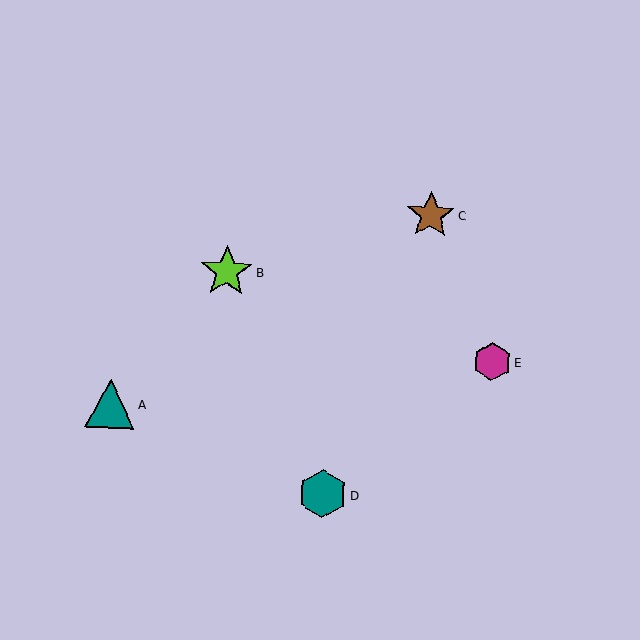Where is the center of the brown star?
The center of the brown star is at (431, 215).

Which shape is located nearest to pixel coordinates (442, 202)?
The brown star (labeled C) at (431, 215) is nearest to that location.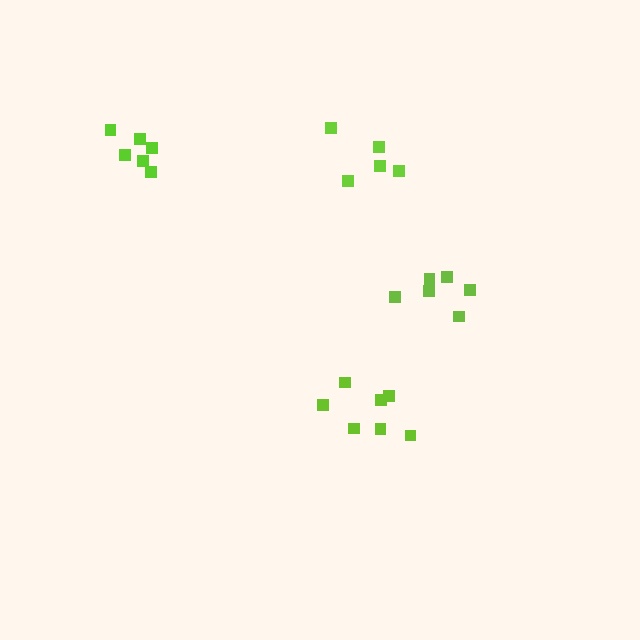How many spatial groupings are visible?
There are 4 spatial groupings.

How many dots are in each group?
Group 1: 5 dots, Group 2: 6 dots, Group 3: 7 dots, Group 4: 6 dots (24 total).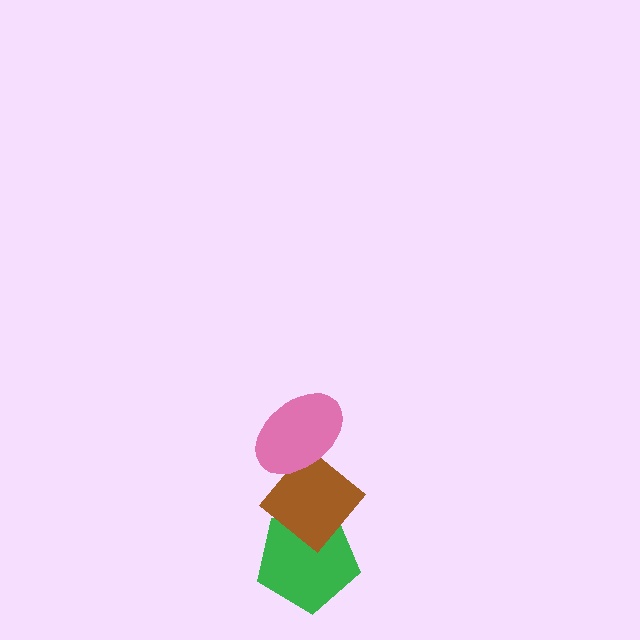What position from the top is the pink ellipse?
The pink ellipse is 1st from the top.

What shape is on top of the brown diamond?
The pink ellipse is on top of the brown diamond.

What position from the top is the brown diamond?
The brown diamond is 2nd from the top.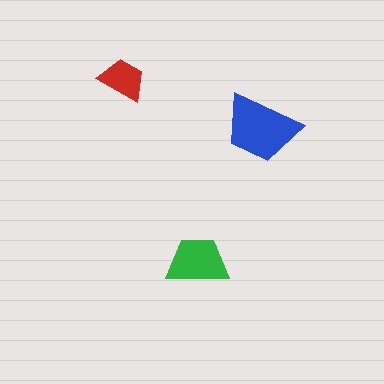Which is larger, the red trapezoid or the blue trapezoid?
The blue one.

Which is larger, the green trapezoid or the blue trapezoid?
The blue one.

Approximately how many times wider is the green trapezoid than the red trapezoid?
About 1.5 times wider.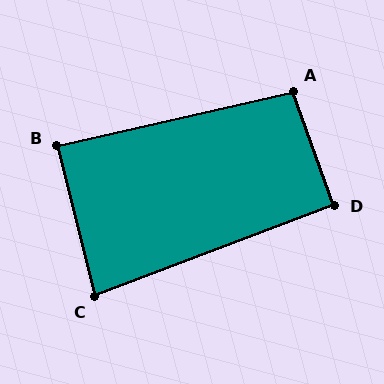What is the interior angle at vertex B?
Approximately 89 degrees (approximately right).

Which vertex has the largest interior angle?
A, at approximately 97 degrees.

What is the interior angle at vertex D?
Approximately 91 degrees (approximately right).